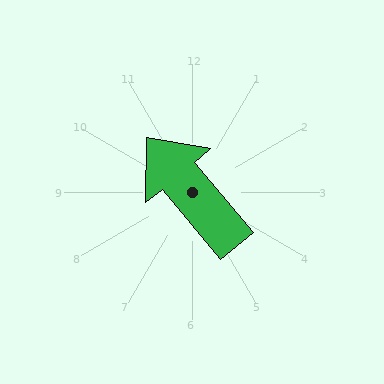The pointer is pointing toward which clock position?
Roughly 11 o'clock.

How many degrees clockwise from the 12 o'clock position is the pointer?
Approximately 320 degrees.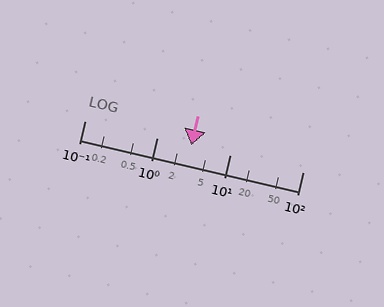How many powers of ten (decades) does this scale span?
The scale spans 3 decades, from 0.1 to 100.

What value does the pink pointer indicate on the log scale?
The pointer indicates approximately 2.9.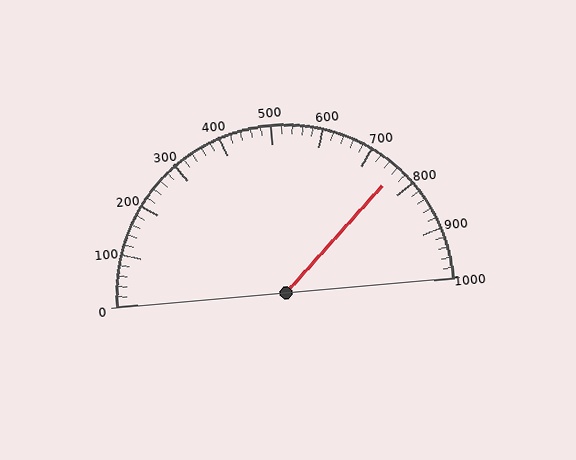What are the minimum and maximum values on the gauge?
The gauge ranges from 0 to 1000.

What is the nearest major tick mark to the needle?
The nearest major tick mark is 800.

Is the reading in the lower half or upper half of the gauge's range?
The reading is in the upper half of the range (0 to 1000).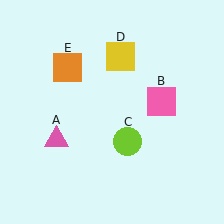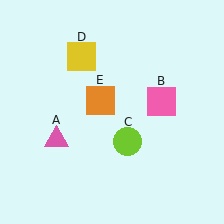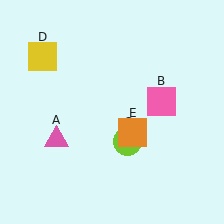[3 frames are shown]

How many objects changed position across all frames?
2 objects changed position: yellow square (object D), orange square (object E).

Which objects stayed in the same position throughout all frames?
Pink triangle (object A) and pink square (object B) and lime circle (object C) remained stationary.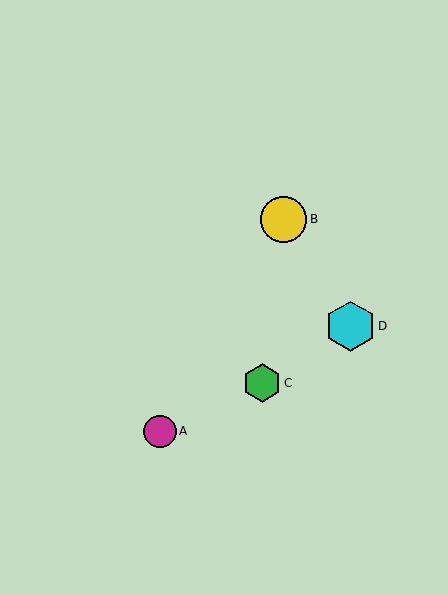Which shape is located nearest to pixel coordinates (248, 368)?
The green hexagon (labeled C) at (262, 383) is nearest to that location.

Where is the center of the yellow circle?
The center of the yellow circle is at (284, 219).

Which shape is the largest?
The cyan hexagon (labeled D) is the largest.